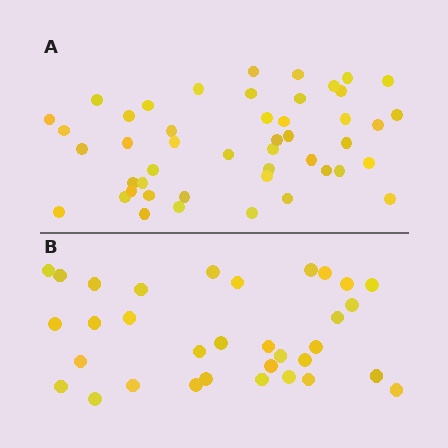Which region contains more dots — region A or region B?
Region A (the top region) has more dots.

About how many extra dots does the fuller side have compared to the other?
Region A has approximately 15 more dots than region B.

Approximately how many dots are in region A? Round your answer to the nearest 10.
About 50 dots. (The exact count is 47, which rounds to 50.)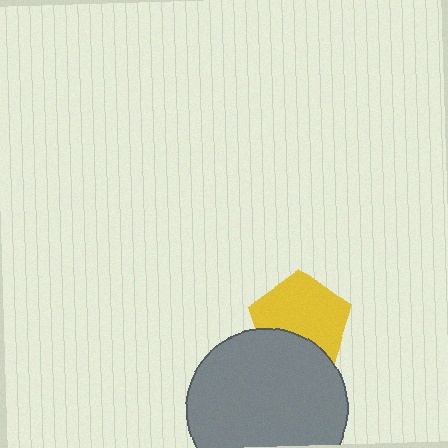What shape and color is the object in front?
The object in front is a gray circle.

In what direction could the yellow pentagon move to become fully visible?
The yellow pentagon could move up. That would shift it out from behind the gray circle entirely.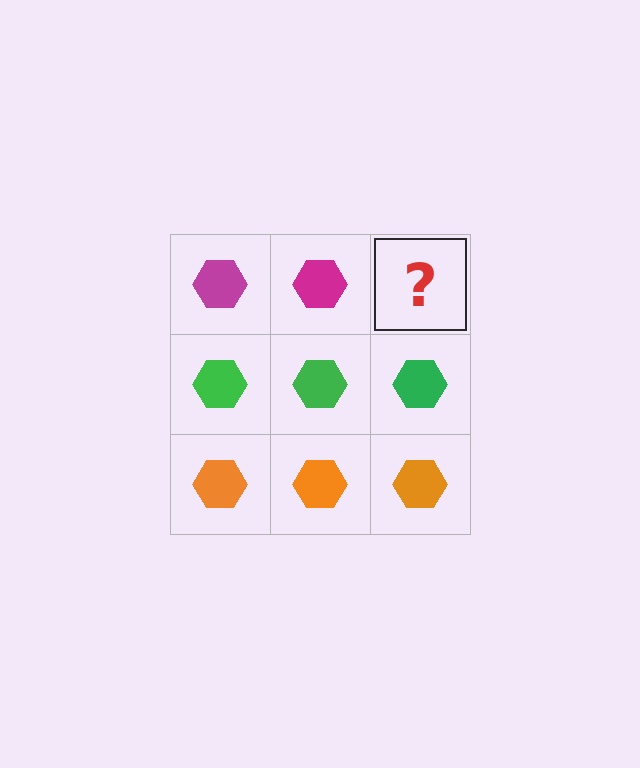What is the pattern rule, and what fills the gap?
The rule is that each row has a consistent color. The gap should be filled with a magenta hexagon.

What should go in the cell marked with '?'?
The missing cell should contain a magenta hexagon.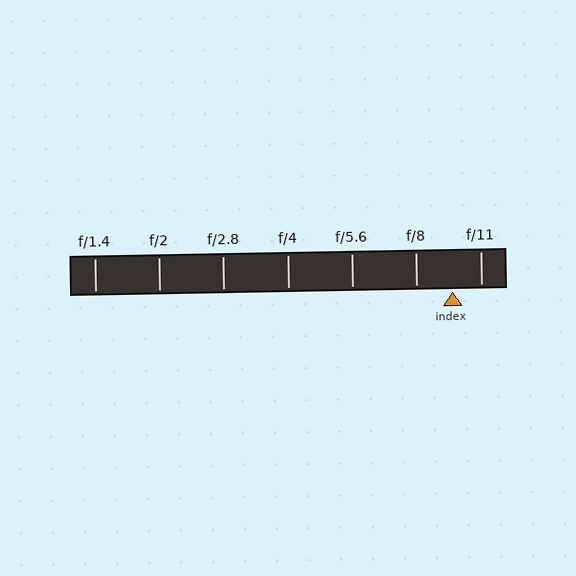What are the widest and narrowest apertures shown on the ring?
The widest aperture shown is f/1.4 and the narrowest is f/11.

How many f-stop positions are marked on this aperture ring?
There are 7 f-stop positions marked.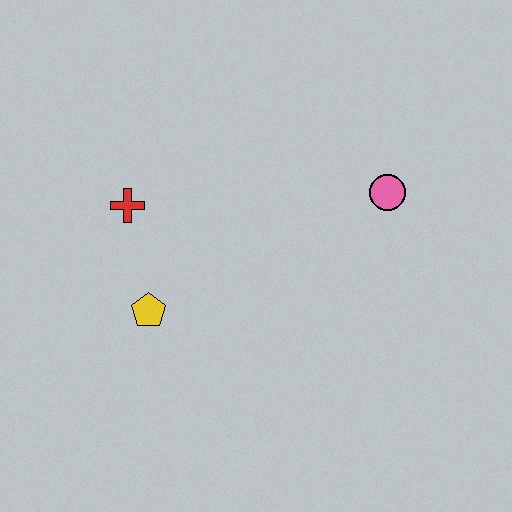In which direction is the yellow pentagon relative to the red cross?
The yellow pentagon is below the red cross.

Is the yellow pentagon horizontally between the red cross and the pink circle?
Yes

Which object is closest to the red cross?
The yellow pentagon is closest to the red cross.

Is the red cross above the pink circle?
No